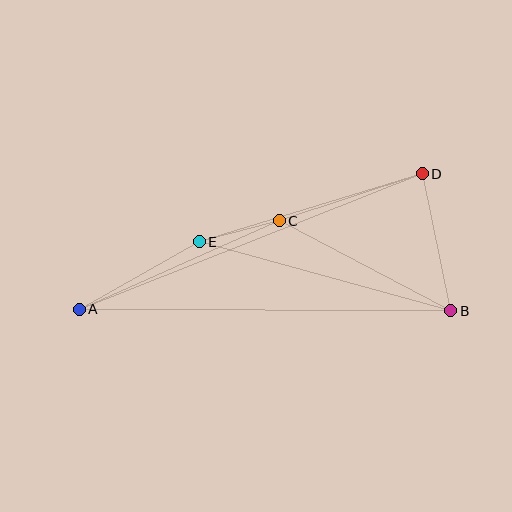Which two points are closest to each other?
Points C and E are closest to each other.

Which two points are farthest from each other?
Points A and B are farthest from each other.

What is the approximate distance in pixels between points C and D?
The distance between C and D is approximately 150 pixels.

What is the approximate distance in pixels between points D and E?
The distance between D and E is approximately 233 pixels.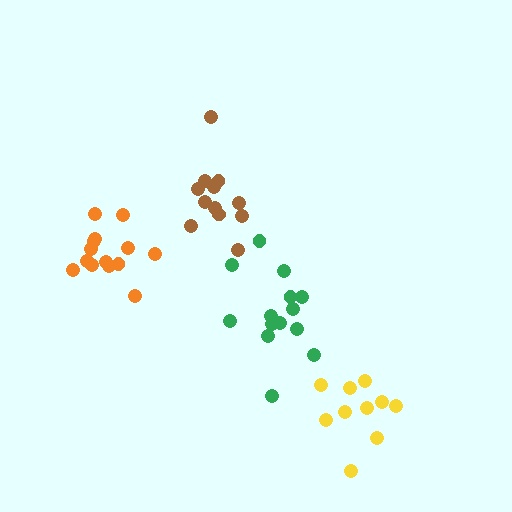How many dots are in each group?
Group 1: 14 dots, Group 2: 12 dots, Group 3: 14 dots, Group 4: 10 dots (50 total).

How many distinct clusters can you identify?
There are 4 distinct clusters.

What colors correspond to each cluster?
The clusters are colored: green, brown, orange, yellow.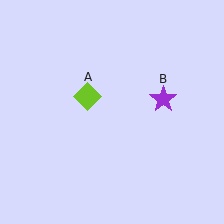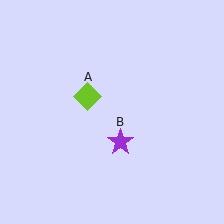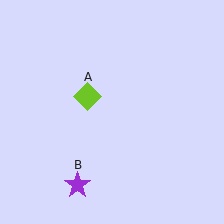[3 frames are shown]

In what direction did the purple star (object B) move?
The purple star (object B) moved down and to the left.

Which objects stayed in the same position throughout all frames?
Lime diamond (object A) remained stationary.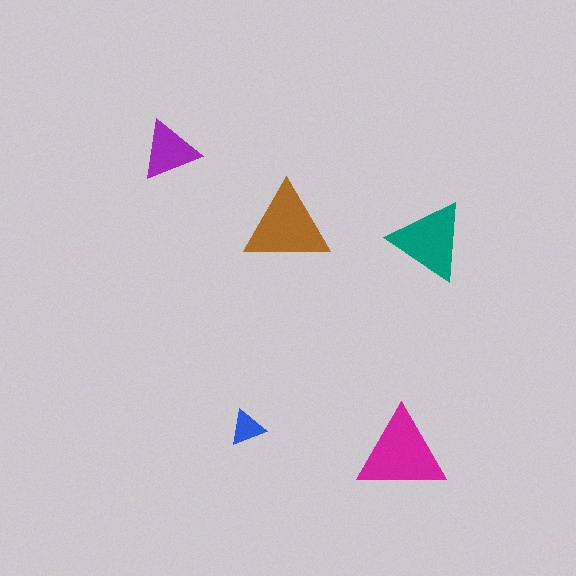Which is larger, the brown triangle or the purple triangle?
The brown one.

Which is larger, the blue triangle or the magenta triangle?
The magenta one.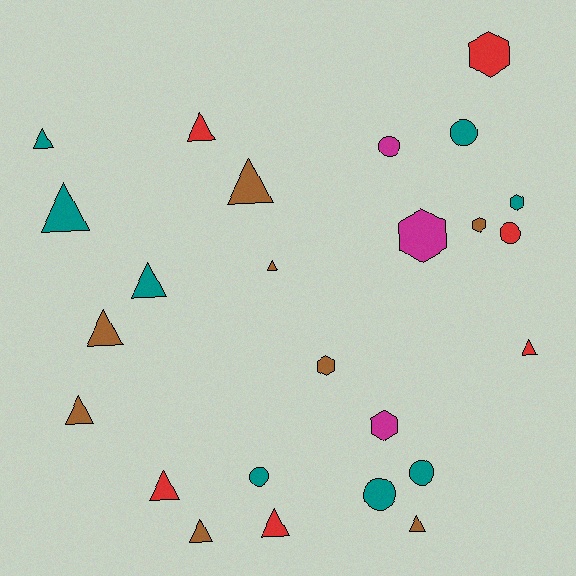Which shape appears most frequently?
Triangle, with 13 objects.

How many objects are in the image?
There are 25 objects.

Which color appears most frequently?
Teal, with 8 objects.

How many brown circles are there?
There are no brown circles.